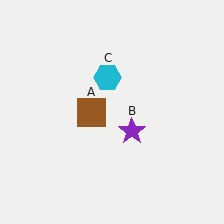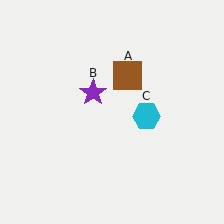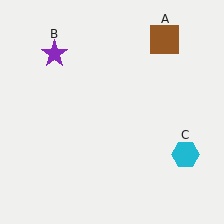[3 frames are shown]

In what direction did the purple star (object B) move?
The purple star (object B) moved up and to the left.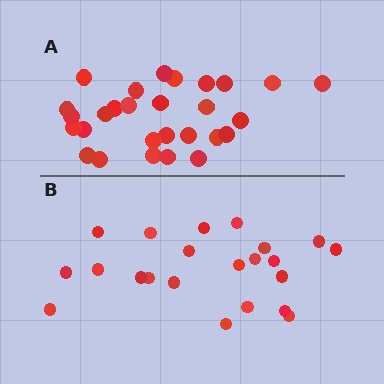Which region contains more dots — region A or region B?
Region A (the top region) has more dots.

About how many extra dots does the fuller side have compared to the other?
Region A has about 6 more dots than region B.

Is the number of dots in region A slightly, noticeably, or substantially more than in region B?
Region A has noticeably more, but not dramatically so. The ratio is roughly 1.3 to 1.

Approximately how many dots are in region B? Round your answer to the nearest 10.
About 20 dots. (The exact count is 22, which rounds to 20.)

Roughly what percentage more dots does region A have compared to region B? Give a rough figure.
About 25% more.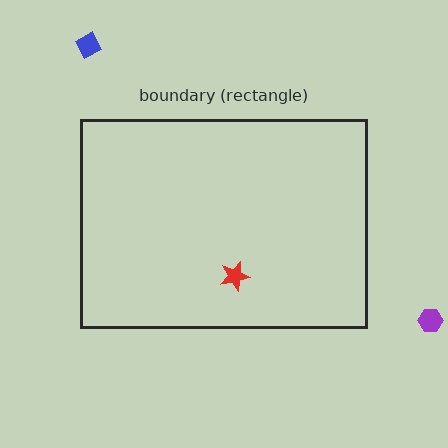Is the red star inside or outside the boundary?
Inside.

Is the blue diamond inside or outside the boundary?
Outside.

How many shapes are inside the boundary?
1 inside, 2 outside.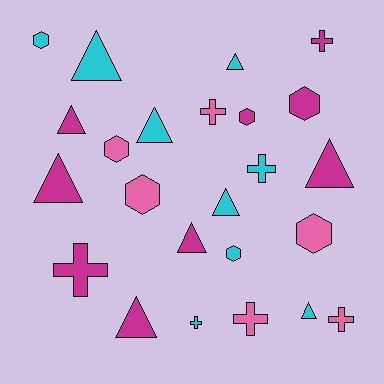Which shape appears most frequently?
Triangle, with 10 objects.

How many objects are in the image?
There are 24 objects.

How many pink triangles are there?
There are no pink triangles.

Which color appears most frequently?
Cyan, with 9 objects.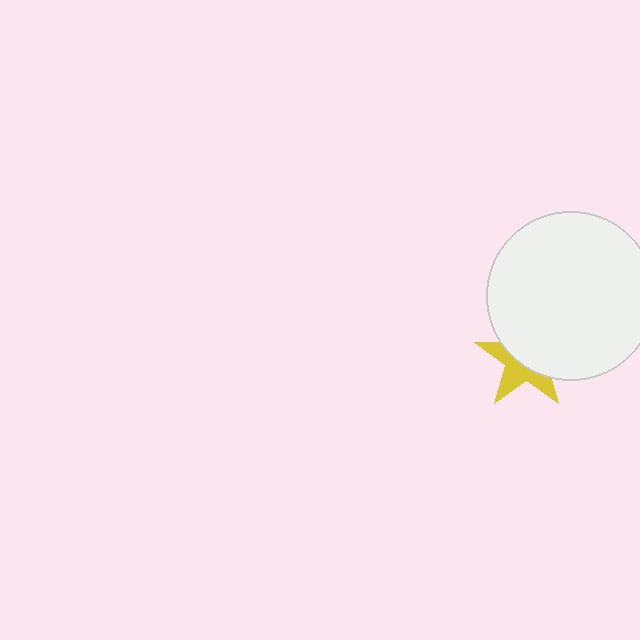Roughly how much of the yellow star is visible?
A small part of it is visible (roughly 44%).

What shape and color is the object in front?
The object in front is a white circle.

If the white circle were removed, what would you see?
You would see the complete yellow star.